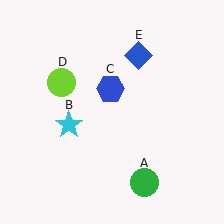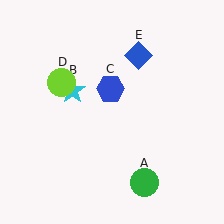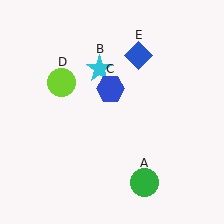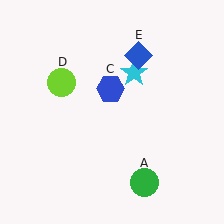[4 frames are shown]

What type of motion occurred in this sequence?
The cyan star (object B) rotated clockwise around the center of the scene.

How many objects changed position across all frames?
1 object changed position: cyan star (object B).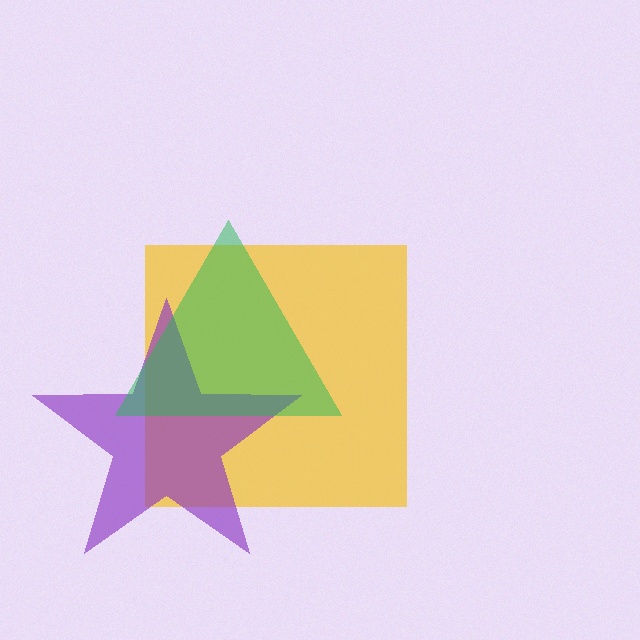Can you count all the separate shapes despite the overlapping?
Yes, there are 3 separate shapes.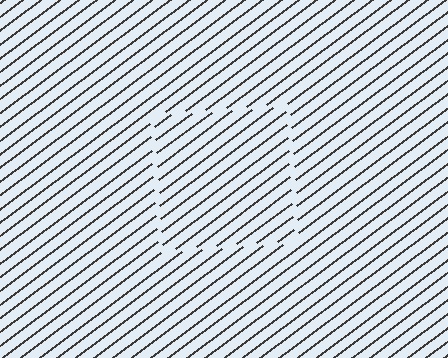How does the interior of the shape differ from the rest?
The interior of the shape contains the same grating, shifted by half a period — the contour is defined by the phase discontinuity where line-ends from the inner and outer gratings abut.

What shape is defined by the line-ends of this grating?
An illusory square. The interior of the shape contains the same grating, shifted by half a period — the contour is defined by the phase discontinuity where line-ends from the inner and outer gratings abut.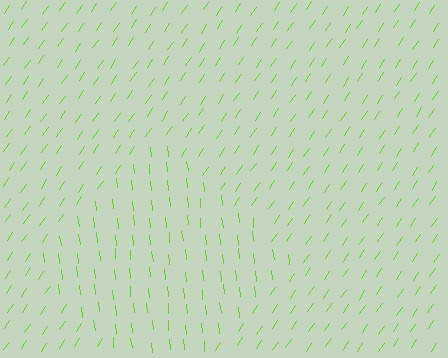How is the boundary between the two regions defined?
The boundary is defined purely by a change in line orientation (approximately 40 degrees difference). All lines are the same color and thickness.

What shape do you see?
I see a diamond.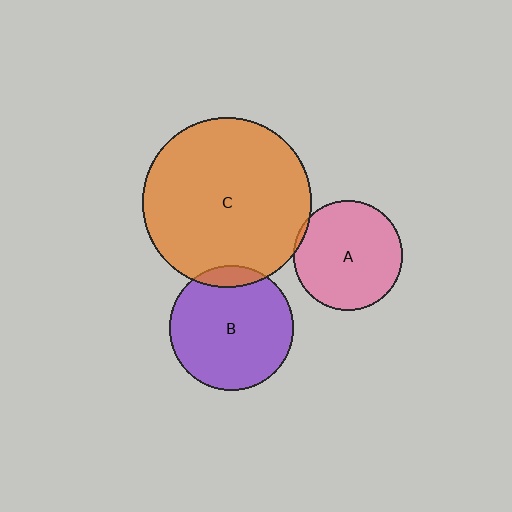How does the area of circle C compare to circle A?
Approximately 2.4 times.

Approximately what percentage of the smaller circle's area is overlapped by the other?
Approximately 5%.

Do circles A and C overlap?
Yes.